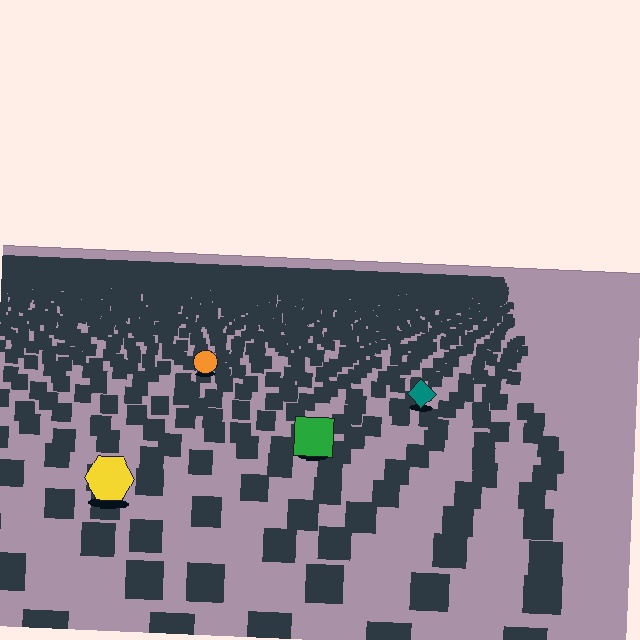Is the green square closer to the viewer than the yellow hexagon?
No. The yellow hexagon is closer — you can tell from the texture gradient: the ground texture is coarser near it.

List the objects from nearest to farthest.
From nearest to farthest: the yellow hexagon, the green square, the teal diamond, the orange circle.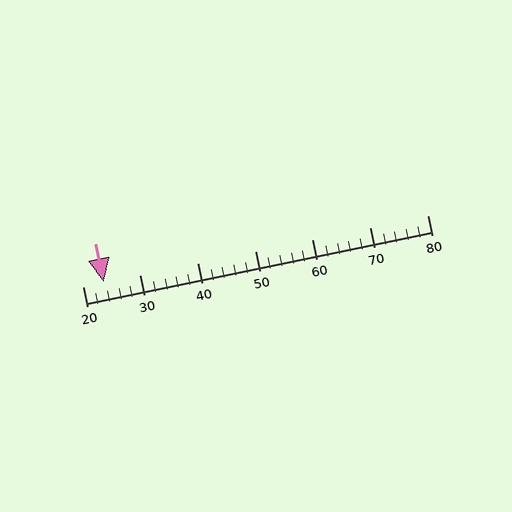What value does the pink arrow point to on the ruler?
The pink arrow points to approximately 24.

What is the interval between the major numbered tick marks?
The major tick marks are spaced 10 units apart.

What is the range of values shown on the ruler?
The ruler shows values from 20 to 80.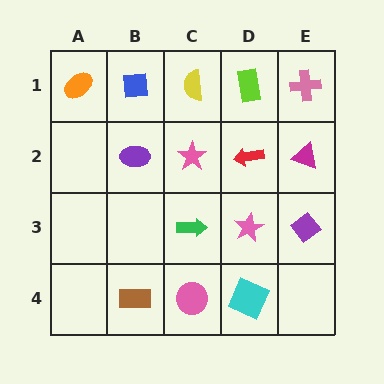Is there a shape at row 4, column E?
No, that cell is empty.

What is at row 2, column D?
A red arrow.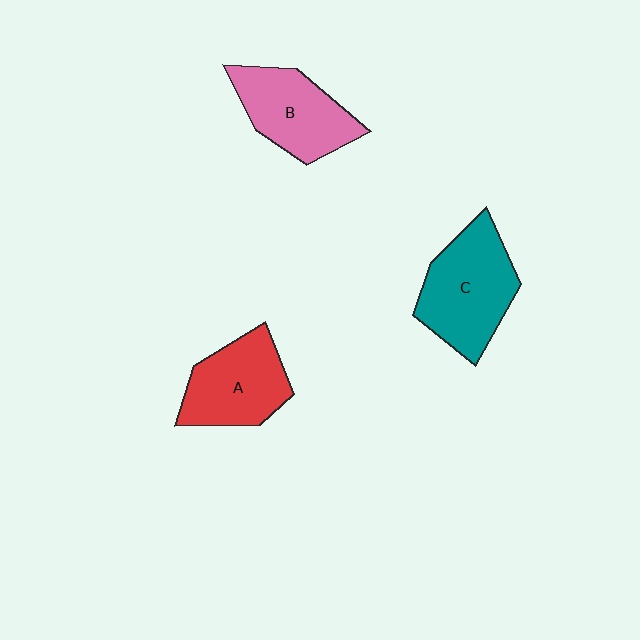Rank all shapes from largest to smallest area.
From largest to smallest: C (teal), B (pink), A (red).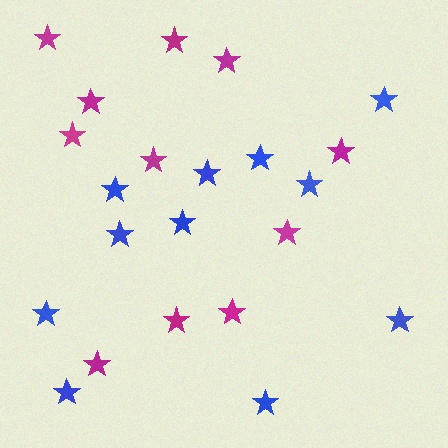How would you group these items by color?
There are 2 groups: one group of magenta stars (11) and one group of blue stars (11).